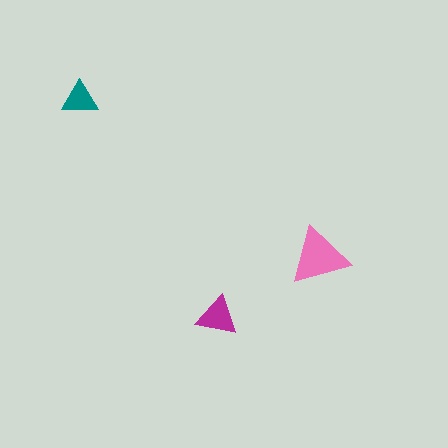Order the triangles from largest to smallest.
the pink one, the magenta one, the teal one.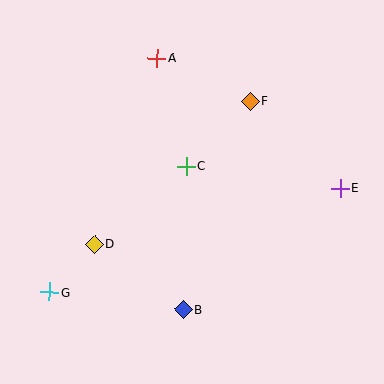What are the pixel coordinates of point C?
Point C is at (186, 166).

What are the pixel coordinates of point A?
Point A is at (157, 58).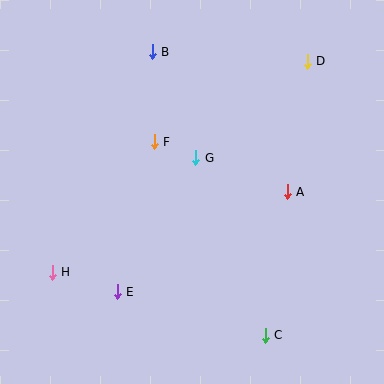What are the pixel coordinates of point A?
Point A is at (287, 192).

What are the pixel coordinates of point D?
Point D is at (307, 61).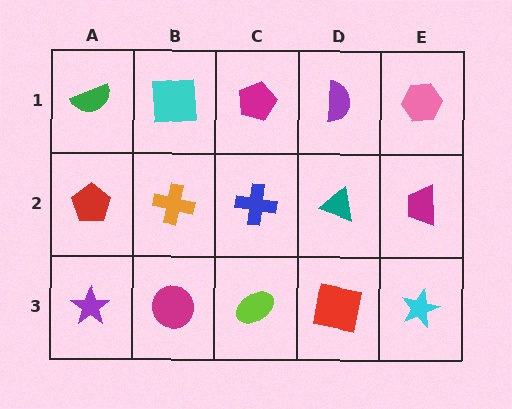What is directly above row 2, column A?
A green semicircle.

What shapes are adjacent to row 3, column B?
An orange cross (row 2, column B), a purple star (row 3, column A), a lime ellipse (row 3, column C).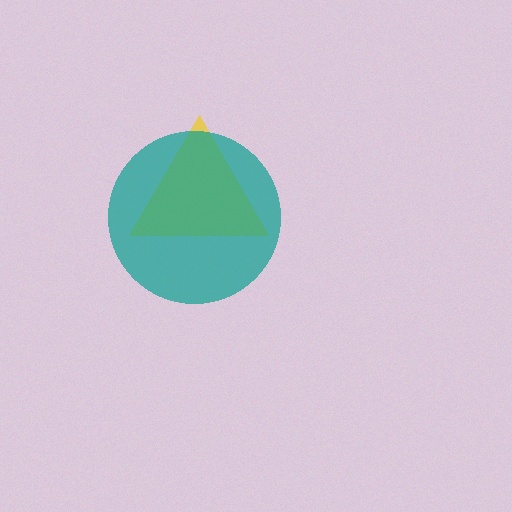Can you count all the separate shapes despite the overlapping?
Yes, there are 2 separate shapes.